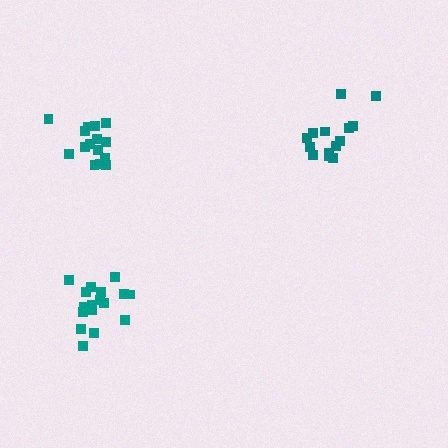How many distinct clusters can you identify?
There are 3 distinct clusters.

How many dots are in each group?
Group 1: 14 dots, Group 2: 15 dots, Group 3: 17 dots (46 total).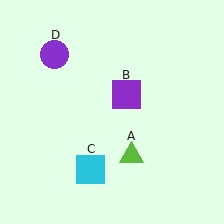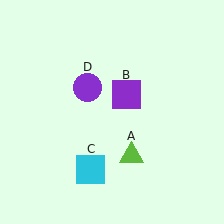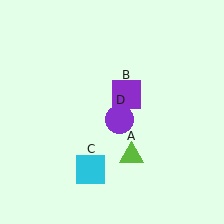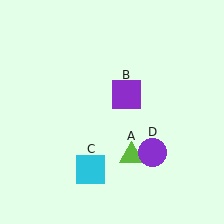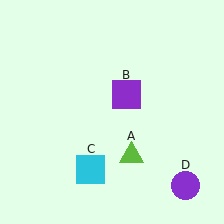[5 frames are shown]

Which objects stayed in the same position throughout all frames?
Lime triangle (object A) and purple square (object B) and cyan square (object C) remained stationary.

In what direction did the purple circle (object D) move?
The purple circle (object D) moved down and to the right.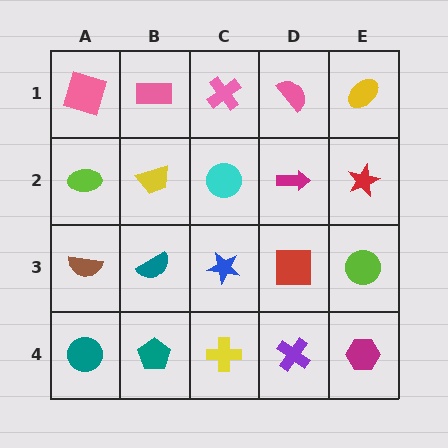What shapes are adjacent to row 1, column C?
A cyan circle (row 2, column C), a pink rectangle (row 1, column B), a pink semicircle (row 1, column D).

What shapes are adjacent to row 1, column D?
A magenta arrow (row 2, column D), a pink cross (row 1, column C), a yellow ellipse (row 1, column E).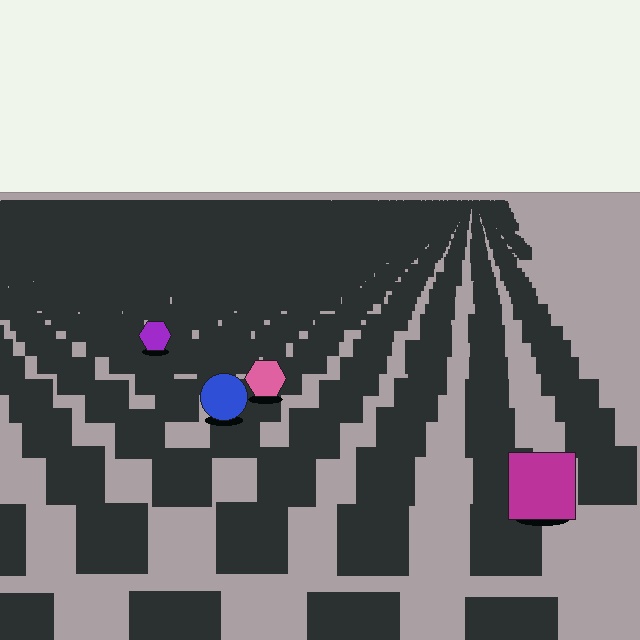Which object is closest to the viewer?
The magenta square is closest. The texture marks near it are larger and more spread out.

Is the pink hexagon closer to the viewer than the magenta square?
No. The magenta square is closer — you can tell from the texture gradient: the ground texture is coarser near it.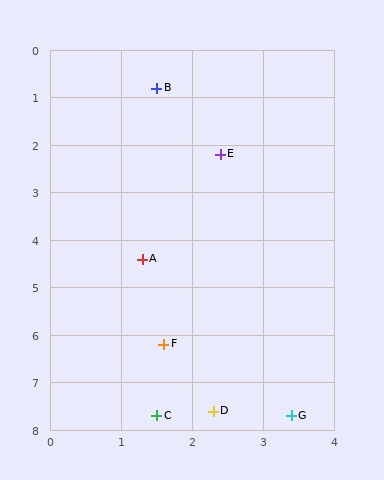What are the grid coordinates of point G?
Point G is at approximately (3.4, 7.7).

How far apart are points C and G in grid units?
Points C and G are about 1.9 grid units apart.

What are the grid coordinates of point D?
Point D is at approximately (2.3, 7.6).